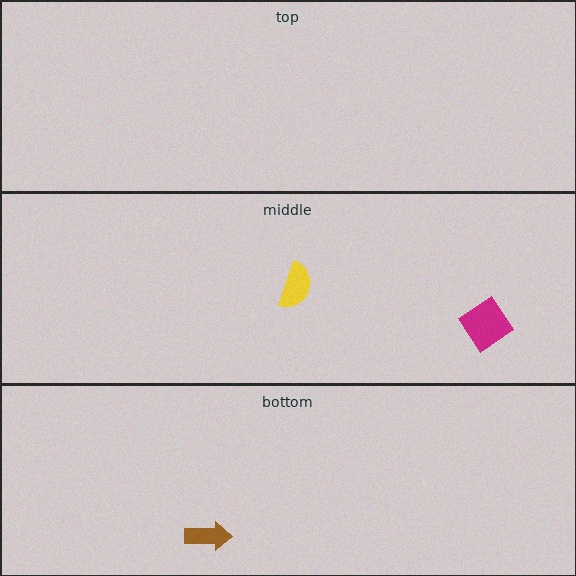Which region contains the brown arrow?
The bottom region.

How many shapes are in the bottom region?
1.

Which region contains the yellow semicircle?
The middle region.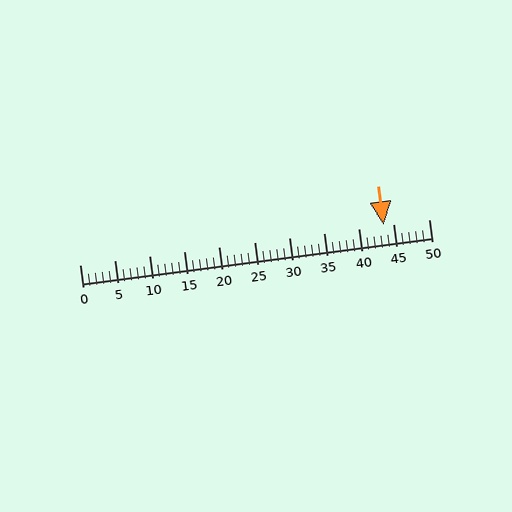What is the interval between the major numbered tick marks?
The major tick marks are spaced 5 units apart.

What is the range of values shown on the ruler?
The ruler shows values from 0 to 50.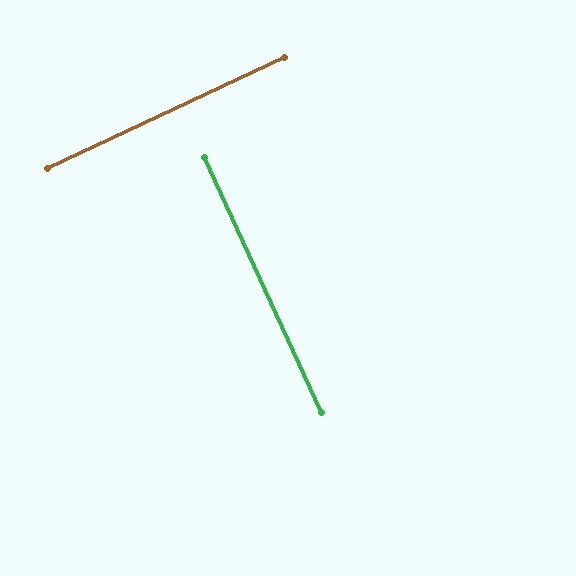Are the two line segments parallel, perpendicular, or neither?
Perpendicular — they meet at approximately 90°.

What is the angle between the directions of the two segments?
Approximately 90 degrees.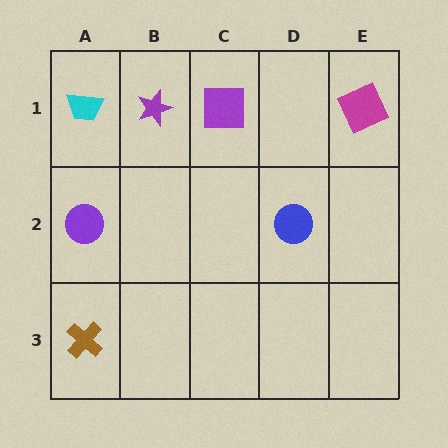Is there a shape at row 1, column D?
No, that cell is empty.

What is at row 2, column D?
A blue circle.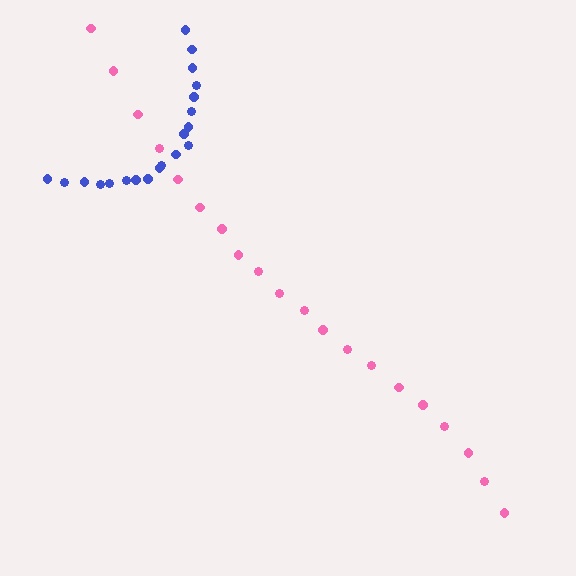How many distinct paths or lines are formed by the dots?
There are 2 distinct paths.